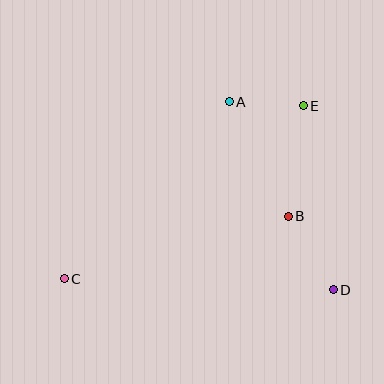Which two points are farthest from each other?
Points C and E are farthest from each other.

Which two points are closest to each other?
Points A and E are closest to each other.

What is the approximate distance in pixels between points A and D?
The distance between A and D is approximately 215 pixels.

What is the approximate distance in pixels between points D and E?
The distance between D and E is approximately 186 pixels.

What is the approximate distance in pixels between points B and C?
The distance between B and C is approximately 233 pixels.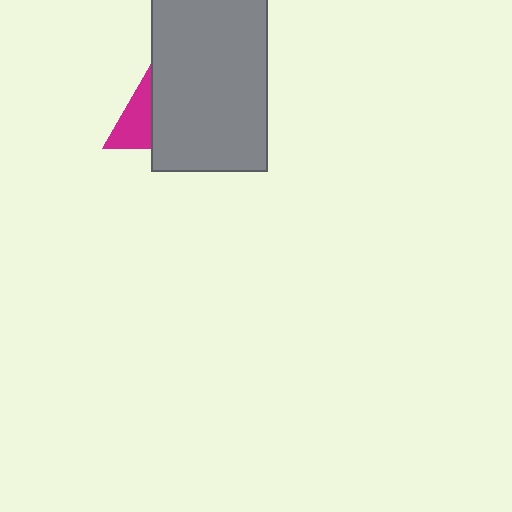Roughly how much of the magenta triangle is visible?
A small part of it is visible (roughly 38%).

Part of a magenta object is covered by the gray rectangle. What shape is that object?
It is a triangle.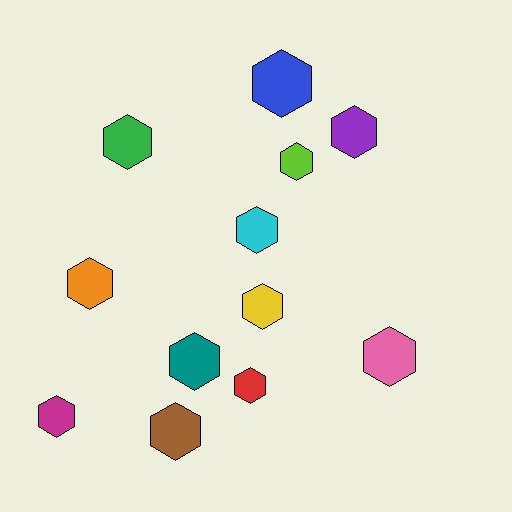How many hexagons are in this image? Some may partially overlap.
There are 12 hexagons.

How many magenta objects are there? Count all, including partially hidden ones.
There is 1 magenta object.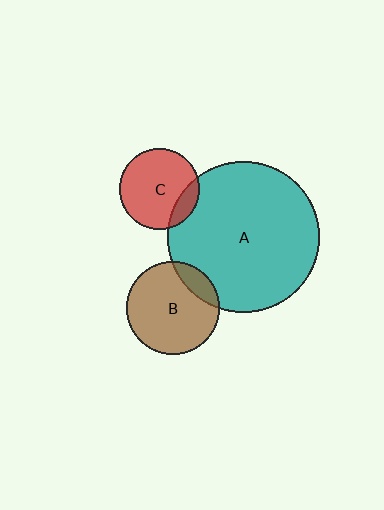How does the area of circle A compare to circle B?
Approximately 2.7 times.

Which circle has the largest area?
Circle A (teal).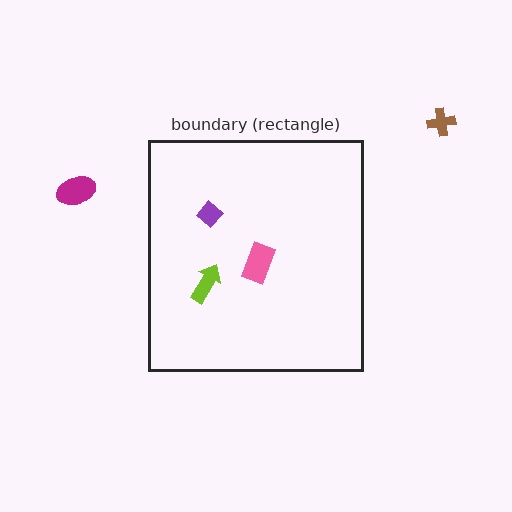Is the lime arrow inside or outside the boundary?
Inside.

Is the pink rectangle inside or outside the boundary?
Inside.